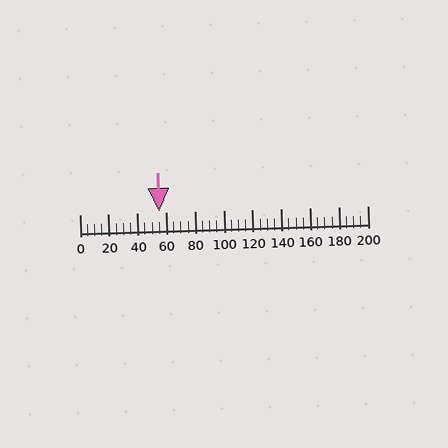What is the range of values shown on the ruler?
The ruler shows values from 0 to 200.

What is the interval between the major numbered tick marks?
The major tick marks are spaced 20 units apart.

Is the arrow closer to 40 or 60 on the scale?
The arrow is closer to 60.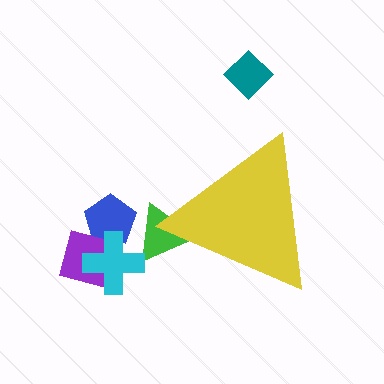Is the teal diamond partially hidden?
No, the teal diamond is fully visible.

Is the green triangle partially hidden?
Yes, the green triangle is partially hidden behind the yellow triangle.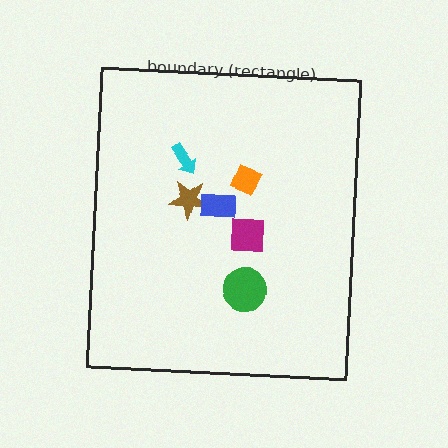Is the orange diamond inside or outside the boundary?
Inside.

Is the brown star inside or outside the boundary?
Inside.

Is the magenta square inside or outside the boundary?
Inside.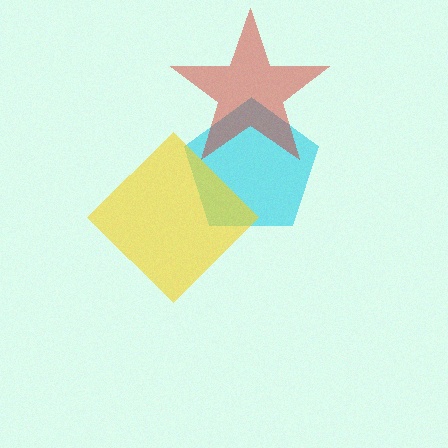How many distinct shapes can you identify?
There are 3 distinct shapes: a cyan pentagon, a yellow diamond, a red star.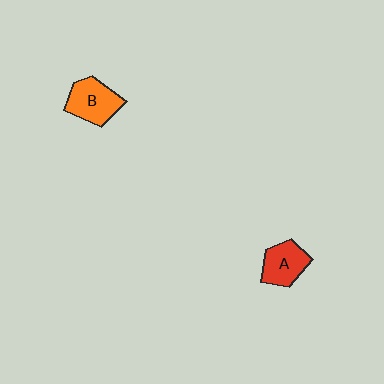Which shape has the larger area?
Shape B (orange).